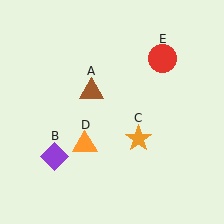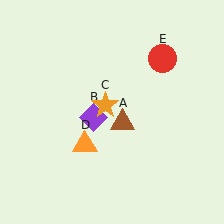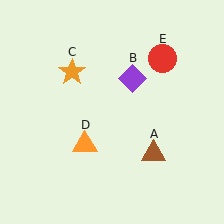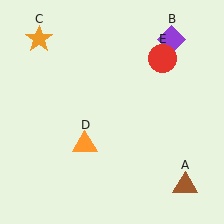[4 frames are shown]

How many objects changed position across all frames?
3 objects changed position: brown triangle (object A), purple diamond (object B), orange star (object C).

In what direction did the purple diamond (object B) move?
The purple diamond (object B) moved up and to the right.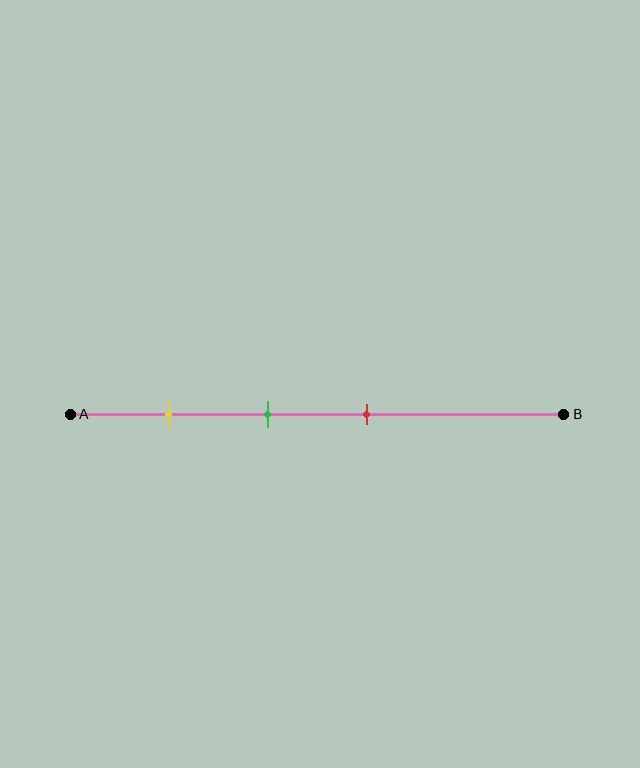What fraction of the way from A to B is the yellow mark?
The yellow mark is approximately 20% (0.2) of the way from A to B.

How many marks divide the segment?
There are 3 marks dividing the segment.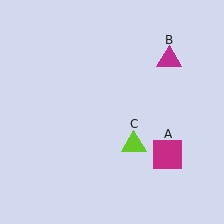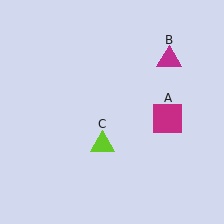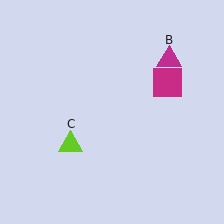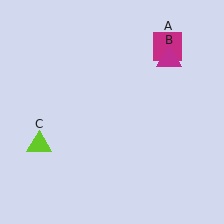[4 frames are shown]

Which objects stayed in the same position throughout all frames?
Magenta triangle (object B) remained stationary.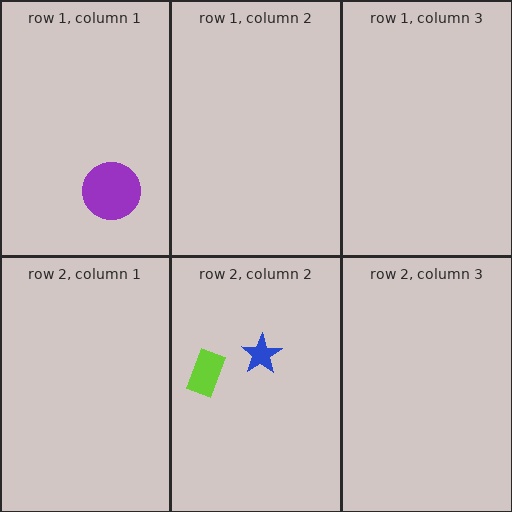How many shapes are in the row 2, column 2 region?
2.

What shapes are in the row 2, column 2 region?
The blue star, the lime rectangle.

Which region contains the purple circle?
The row 1, column 1 region.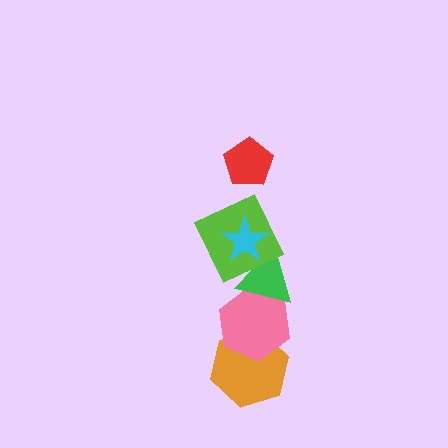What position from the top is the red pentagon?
The red pentagon is 1st from the top.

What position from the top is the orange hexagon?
The orange hexagon is 6th from the top.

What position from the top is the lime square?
The lime square is 3rd from the top.